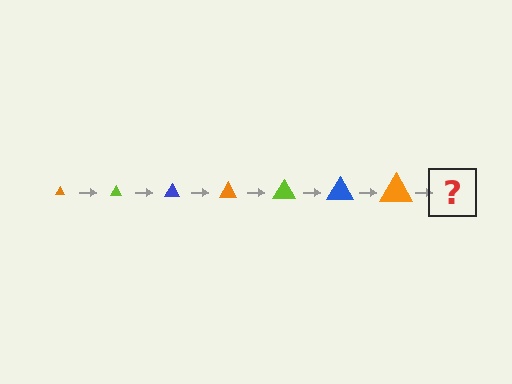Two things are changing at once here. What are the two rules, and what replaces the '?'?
The two rules are that the triangle grows larger each step and the color cycles through orange, lime, and blue. The '?' should be a lime triangle, larger than the previous one.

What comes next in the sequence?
The next element should be a lime triangle, larger than the previous one.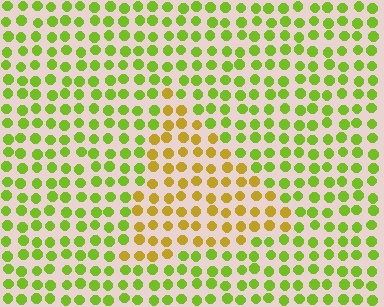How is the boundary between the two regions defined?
The boundary is defined purely by a slight shift in hue (about 41 degrees). Spacing, size, and orientation are identical on both sides.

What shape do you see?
I see a triangle.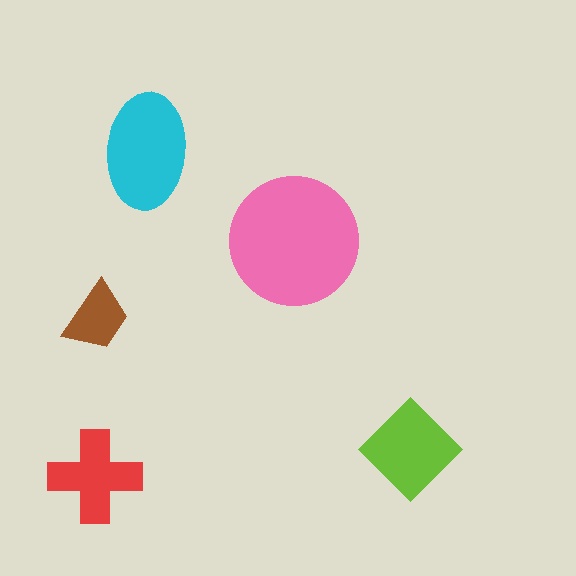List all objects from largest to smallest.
The pink circle, the cyan ellipse, the lime diamond, the red cross, the brown trapezoid.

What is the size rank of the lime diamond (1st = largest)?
3rd.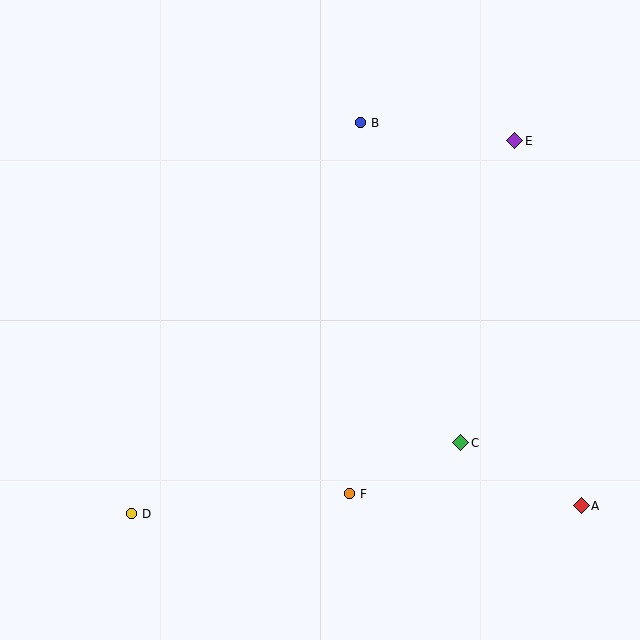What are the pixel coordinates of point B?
Point B is at (361, 123).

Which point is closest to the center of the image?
Point F at (350, 494) is closest to the center.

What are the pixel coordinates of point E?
Point E is at (515, 141).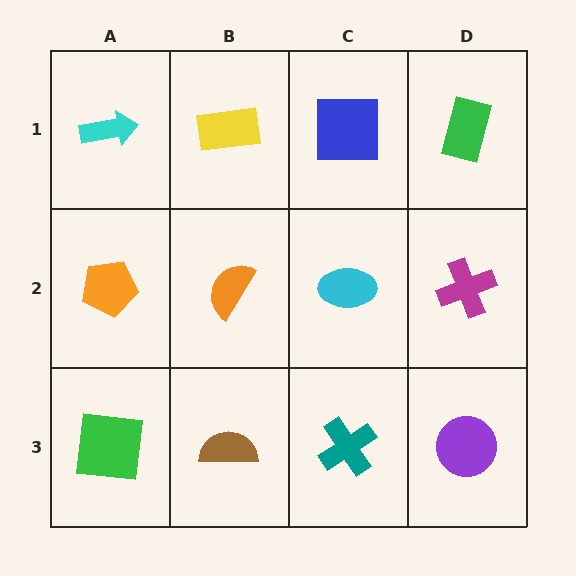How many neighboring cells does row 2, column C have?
4.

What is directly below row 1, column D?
A magenta cross.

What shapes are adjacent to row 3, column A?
An orange pentagon (row 2, column A), a brown semicircle (row 3, column B).